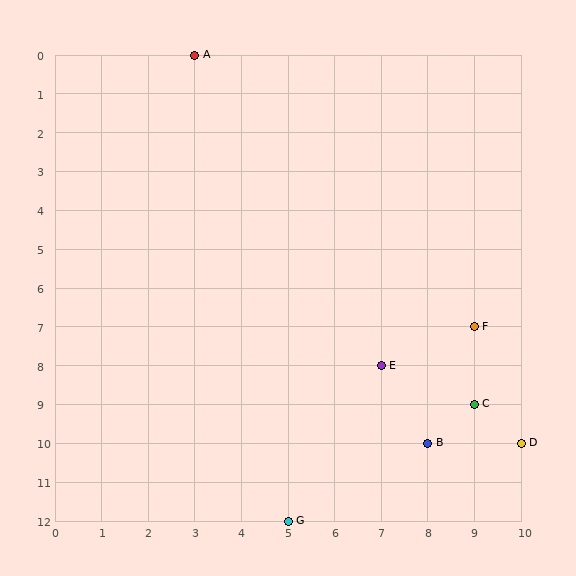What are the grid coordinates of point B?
Point B is at grid coordinates (8, 10).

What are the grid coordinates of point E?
Point E is at grid coordinates (7, 8).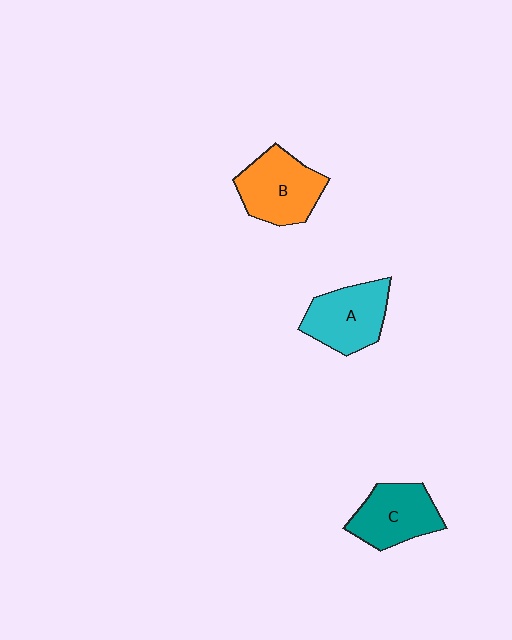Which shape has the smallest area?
Shape C (teal).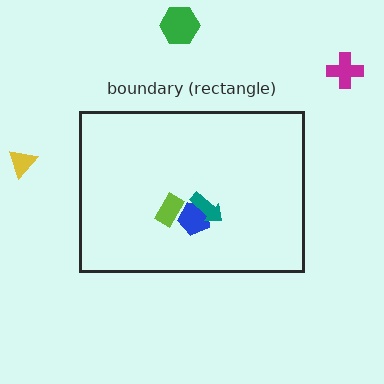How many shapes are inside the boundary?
3 inside, 3 outside.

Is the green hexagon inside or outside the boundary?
Outside.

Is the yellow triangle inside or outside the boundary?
Outside.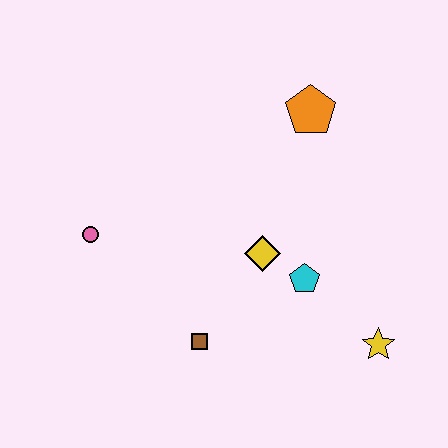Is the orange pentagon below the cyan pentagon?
No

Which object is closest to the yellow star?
The cyan pentagon is closest to the yellow star.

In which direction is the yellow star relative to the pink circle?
The yellow star is to the right of the pink circle.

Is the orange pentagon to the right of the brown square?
Yes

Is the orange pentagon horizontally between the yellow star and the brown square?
Yes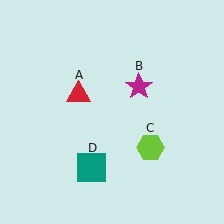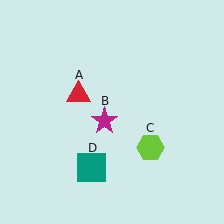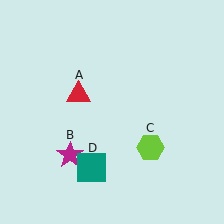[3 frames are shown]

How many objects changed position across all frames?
1 object changed position: magenta star (object B).